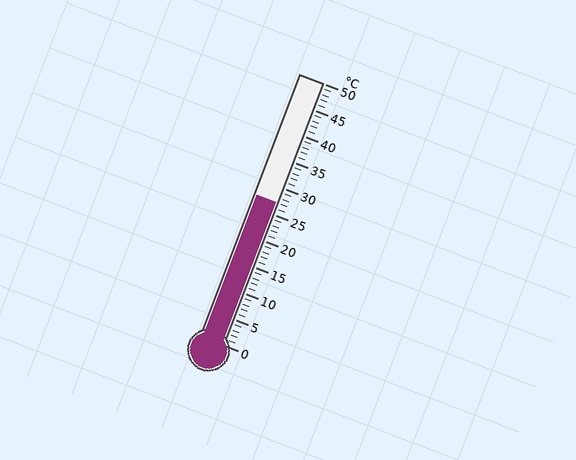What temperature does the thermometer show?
The thermometer shows approximately 27°C.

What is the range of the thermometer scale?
The thermometer scale ranges from 0°C to 50°C.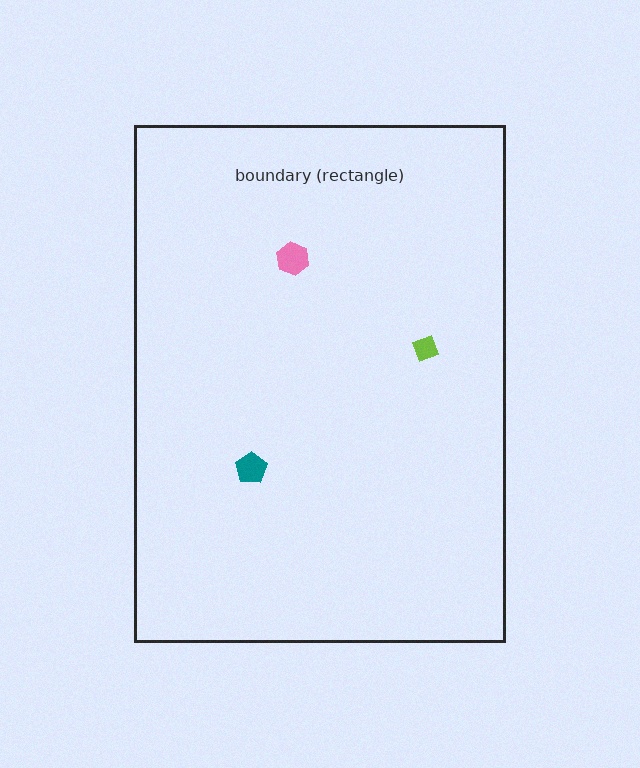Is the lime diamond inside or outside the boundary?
Inside.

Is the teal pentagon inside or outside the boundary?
Inside.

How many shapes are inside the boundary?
3 inside, 0 outside.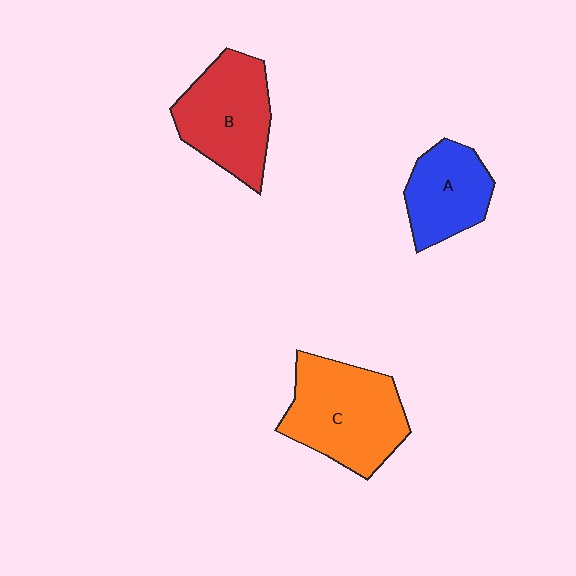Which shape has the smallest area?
Shape A (blue).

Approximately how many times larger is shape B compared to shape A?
Approximately 1.3 times.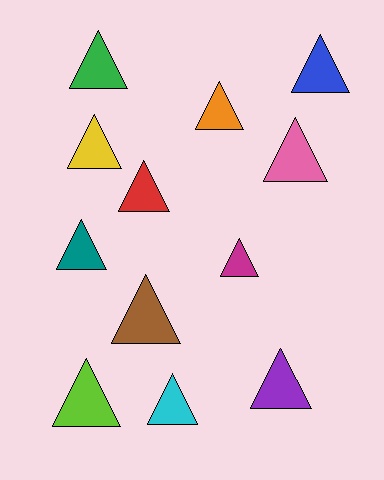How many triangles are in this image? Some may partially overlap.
There are 12 triangles.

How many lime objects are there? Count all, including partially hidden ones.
There is 1 lime object.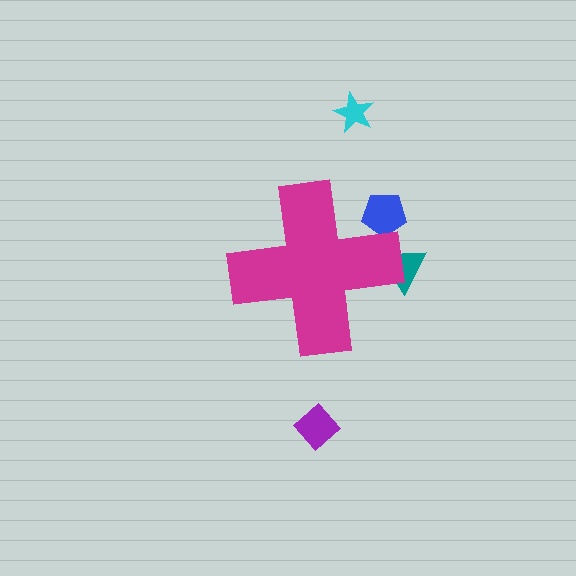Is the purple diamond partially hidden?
No, the purple diamond is fully visible.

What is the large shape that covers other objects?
A magenta cross.